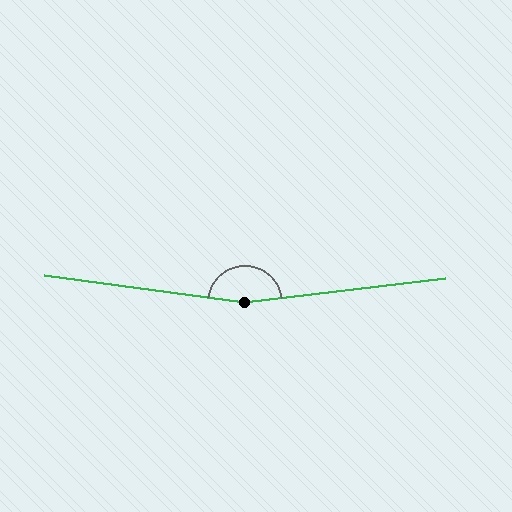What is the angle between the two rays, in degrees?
Approximately 165 degrees.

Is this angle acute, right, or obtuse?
It is obtuse.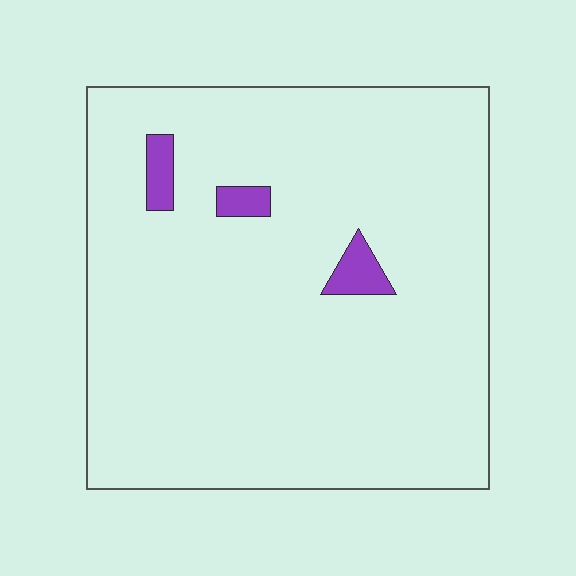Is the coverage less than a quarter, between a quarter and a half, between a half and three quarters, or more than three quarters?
Less than a quarter.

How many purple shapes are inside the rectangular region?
3.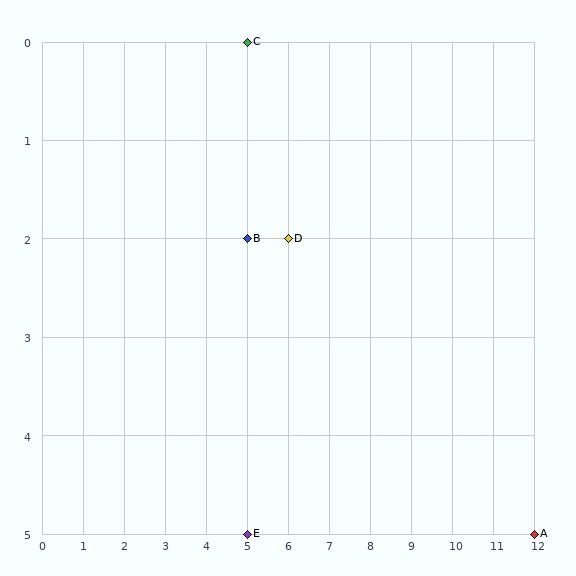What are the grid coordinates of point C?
Point C is at grid coordinates (5, 0).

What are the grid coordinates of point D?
Point D is at grid coordinates (6, 2).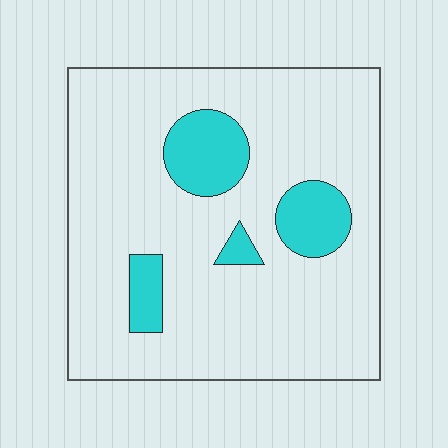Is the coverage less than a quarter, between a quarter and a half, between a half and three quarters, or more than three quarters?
Less than a quarter.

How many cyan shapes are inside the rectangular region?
4.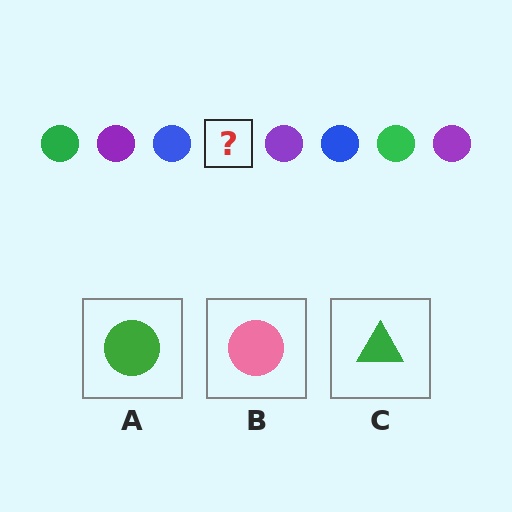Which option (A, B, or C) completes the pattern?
A.